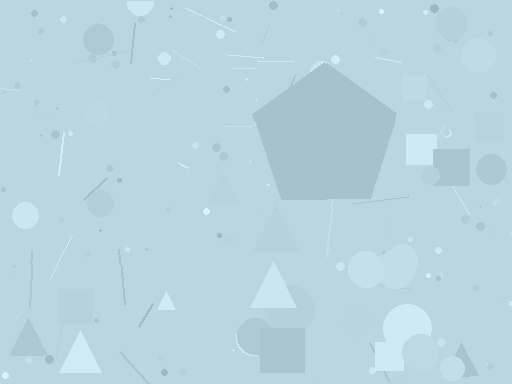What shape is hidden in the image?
A pentagon is hidden in the image.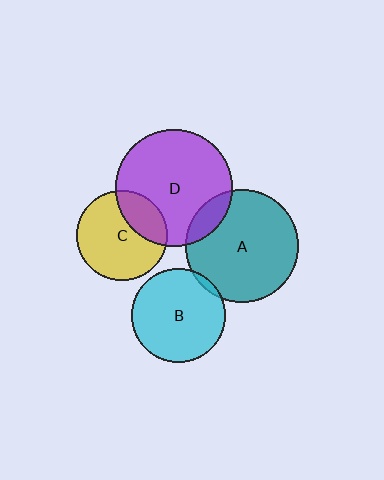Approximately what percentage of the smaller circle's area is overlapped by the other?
Approximately 10%.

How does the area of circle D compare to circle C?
Approximately 1.7 times.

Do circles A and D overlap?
Yes.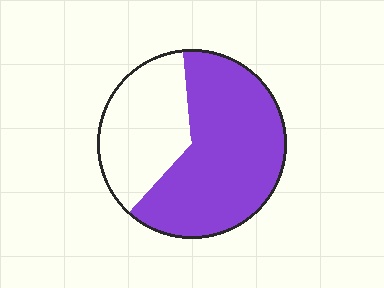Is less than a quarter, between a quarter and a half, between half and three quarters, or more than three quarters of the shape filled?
Between half and three quarters.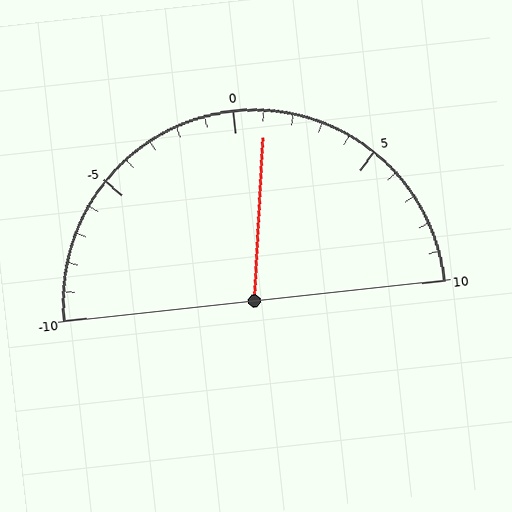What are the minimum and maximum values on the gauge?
The gauge ranges from -10 to 10.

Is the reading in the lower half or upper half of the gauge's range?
The reading is in the upper half of the range (-10 to 10).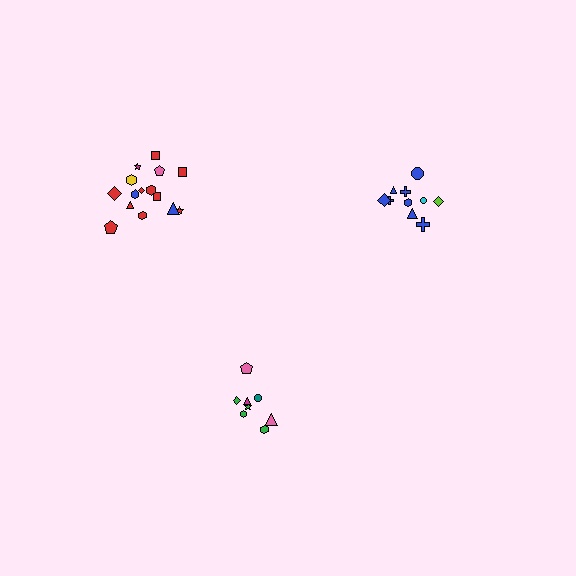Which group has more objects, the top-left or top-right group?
The top-left group.